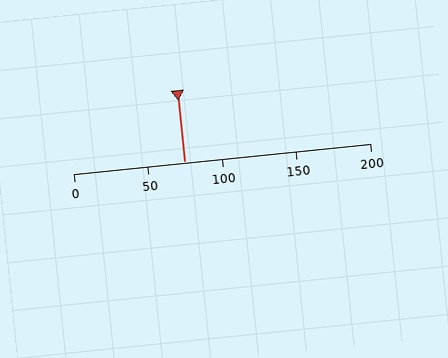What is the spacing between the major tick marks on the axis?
The major ticks are spaced 50 apart.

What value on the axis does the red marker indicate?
The marker indicates approximately 75.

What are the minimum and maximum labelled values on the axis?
The axis runs from 0 to 200.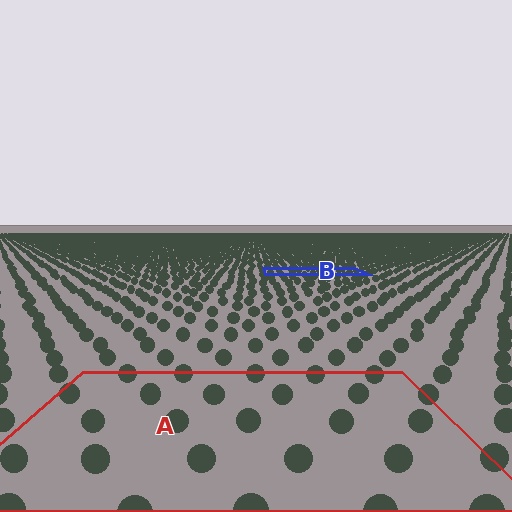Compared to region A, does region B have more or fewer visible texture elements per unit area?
Region B has more texture elements per unit area — they are packed more densely because it is farther away.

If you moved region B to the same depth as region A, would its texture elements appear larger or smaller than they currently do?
They would appear larger. At a closer depth, the same texture elements are projected at a bigger on-screen size.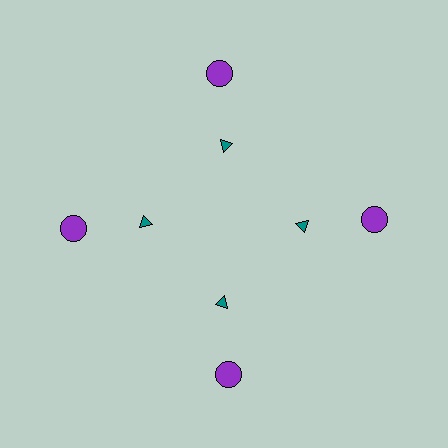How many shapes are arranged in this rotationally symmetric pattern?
There are 8 shapes, arranged in 4 groups of 2.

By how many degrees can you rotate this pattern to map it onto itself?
The pattern maps onto itself every 90 degrees of rotation.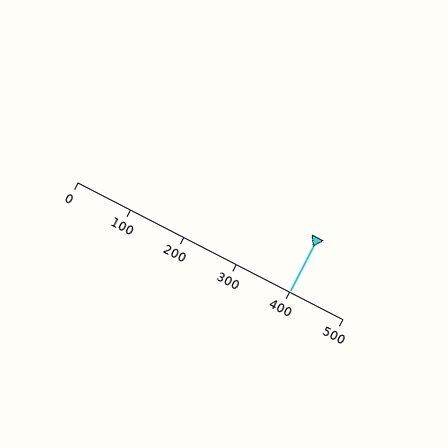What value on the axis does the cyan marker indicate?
The marker indicates approximately 400.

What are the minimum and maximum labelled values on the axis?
The axis runs from 0 to 500.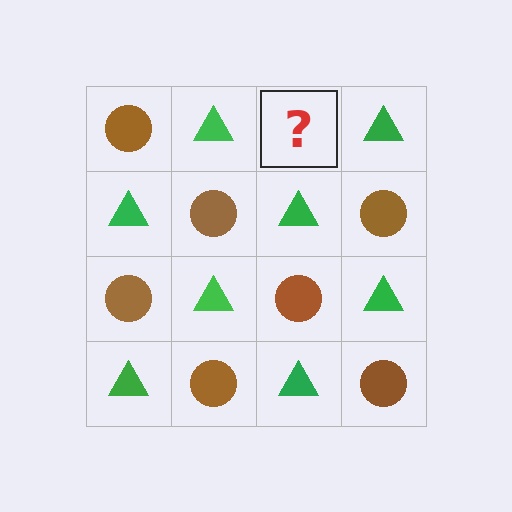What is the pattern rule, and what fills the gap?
The rule is that it alternates brown circle and green triangle in a checkerboard pattern. The gap should be filled with a brown circle.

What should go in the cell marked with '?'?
The missing cell should contain a brown circle.